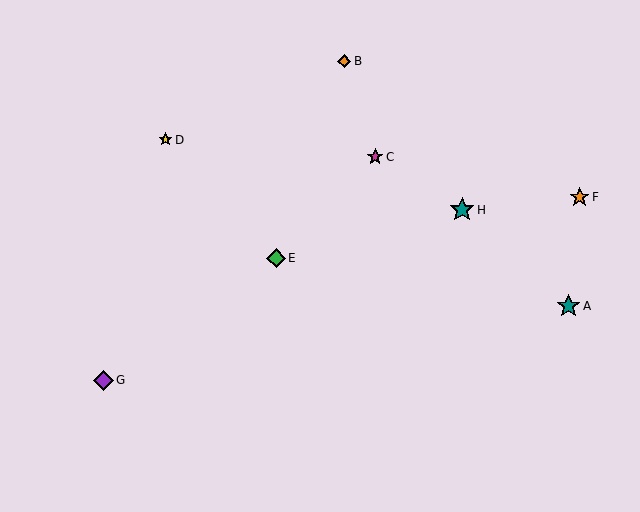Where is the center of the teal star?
The center of the teal star is at (462, 210).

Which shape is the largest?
The teal star (labeled H) is the largest.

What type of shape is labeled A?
Shape A is a teal star.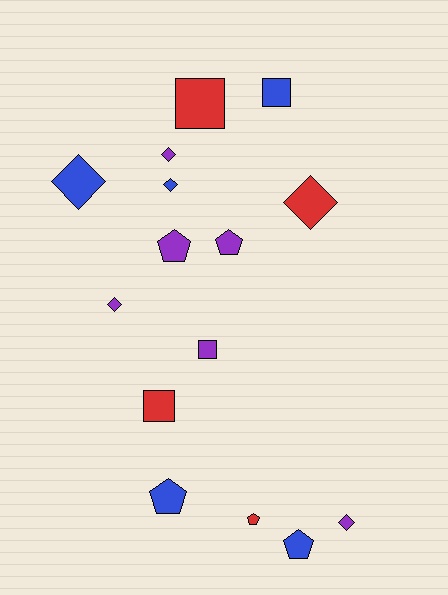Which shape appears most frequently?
Diamond, with 6 objects.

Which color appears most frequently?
Purple, with 6 objects.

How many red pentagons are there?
There is 1 red pentagon.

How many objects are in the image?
There are 15 objects.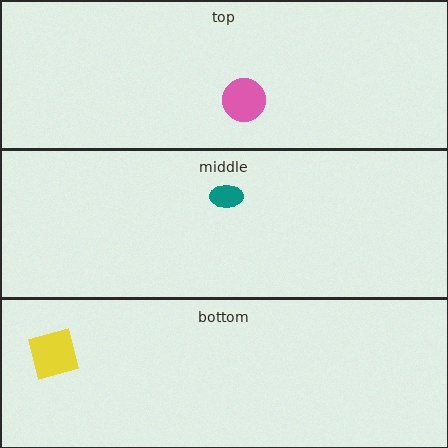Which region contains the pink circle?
The top region.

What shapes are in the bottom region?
The yellow square.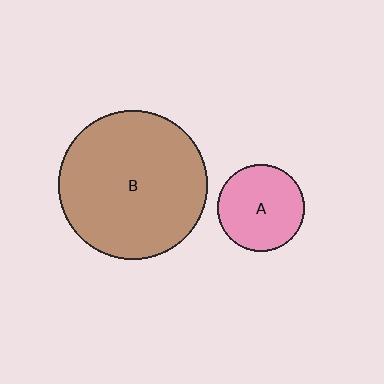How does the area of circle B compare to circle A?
Approximately 2.9 times.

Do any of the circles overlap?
No, none of the circles overlap.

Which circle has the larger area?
Circle B (brown).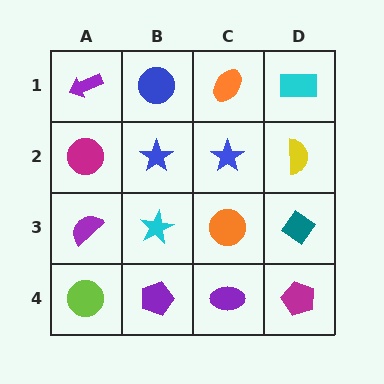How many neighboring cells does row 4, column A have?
2.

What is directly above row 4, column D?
A teal diamond.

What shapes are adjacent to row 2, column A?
A purple arrow (row 1, column A), a purple semicircle (row 3, column A), a blue star (row 2, column B).